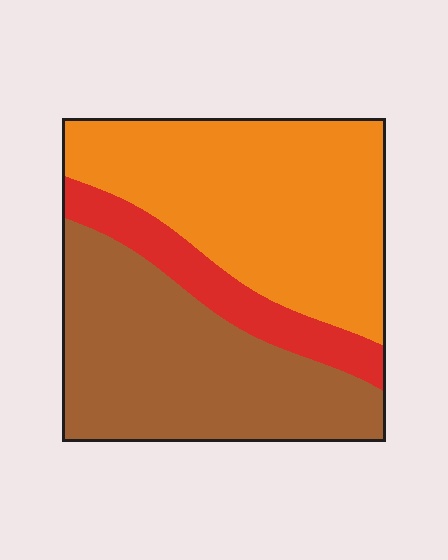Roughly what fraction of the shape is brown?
Brown covers about 40% of the shape.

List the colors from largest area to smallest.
From largest to smallest: orange, brown, red.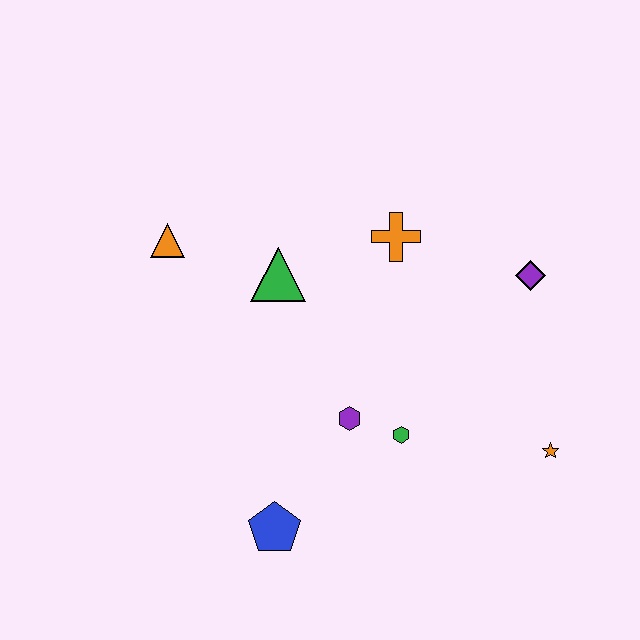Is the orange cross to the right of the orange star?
No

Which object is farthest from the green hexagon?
The orange triangle is farthest from the green hexagon.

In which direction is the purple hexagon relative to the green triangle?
The purple hexagon is below the green triangle.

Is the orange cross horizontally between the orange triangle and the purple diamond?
Yes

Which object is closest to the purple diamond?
The orange cross is closest to the purple diamond.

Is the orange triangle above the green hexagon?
Yes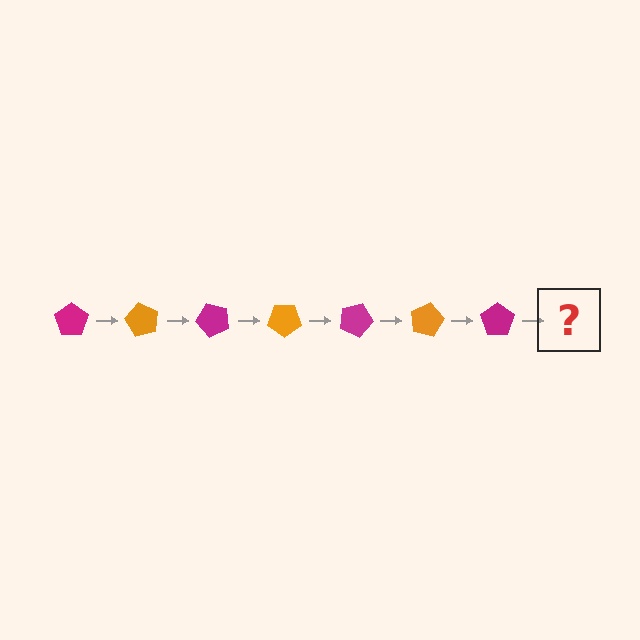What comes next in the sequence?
The next element should be an orange pentagon, rotated 420 degrees from the start.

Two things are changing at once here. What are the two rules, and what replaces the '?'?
The two rules are that it rotates 60 degrees each step and the color cycles through magenta and orange. The '?' should be an orange pentagon, rotated 420 degrees from the start.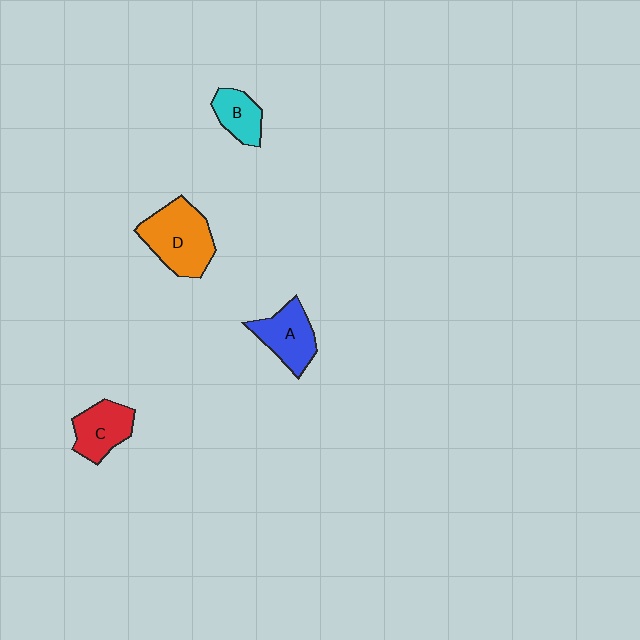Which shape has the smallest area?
Shape B (cyan).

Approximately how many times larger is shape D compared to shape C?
Approximately 1.5 times.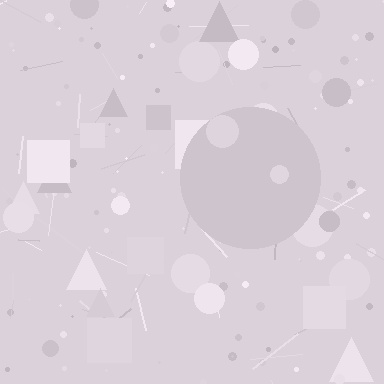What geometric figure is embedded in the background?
A circle is embedded in the background.